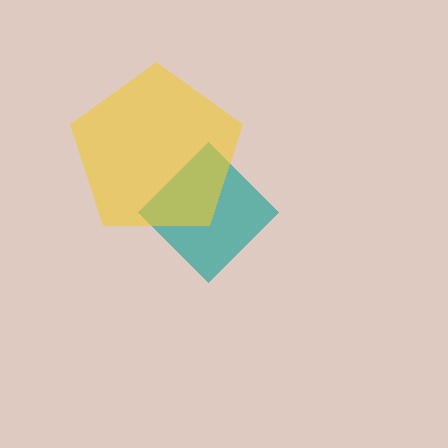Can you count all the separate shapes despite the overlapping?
Yes, there are 2 separate shapes.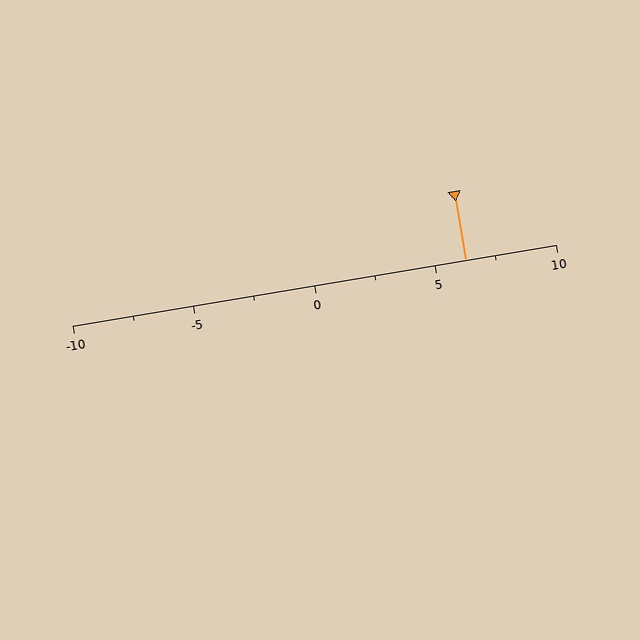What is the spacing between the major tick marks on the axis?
The major ticks are spaced 5 apart.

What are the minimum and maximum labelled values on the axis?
The axis runs from -10 to 10.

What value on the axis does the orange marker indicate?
The marker indicates approximately 6.2.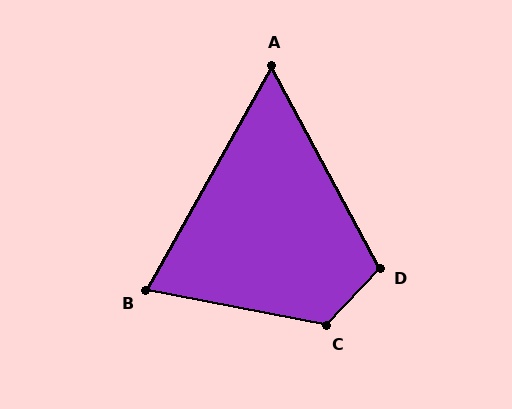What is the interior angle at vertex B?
Approximately 72 degrees (acute).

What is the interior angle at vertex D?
Approximately 108 degrees (obtuse).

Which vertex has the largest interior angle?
C, at approximately 122 degrees.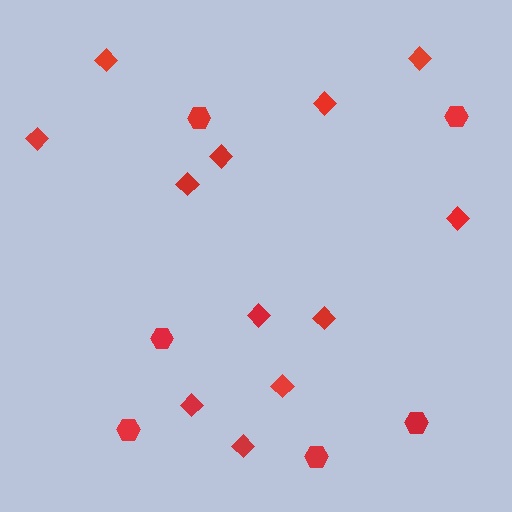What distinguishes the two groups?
There are 2 groups: one group of diamonds (12) and one group of hexagons (6).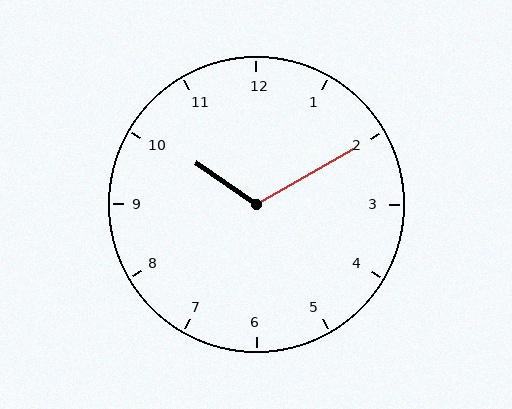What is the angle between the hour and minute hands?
Approximately 115 degrees.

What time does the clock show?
10:10.